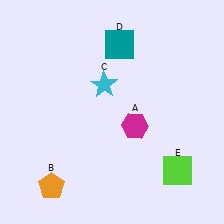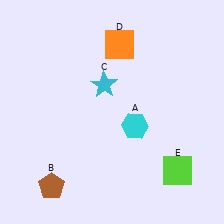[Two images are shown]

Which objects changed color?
A changed from magenta to cyan. B changed from orange to brown. D changed from teal to orange.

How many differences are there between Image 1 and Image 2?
There are 3 differences between the two images.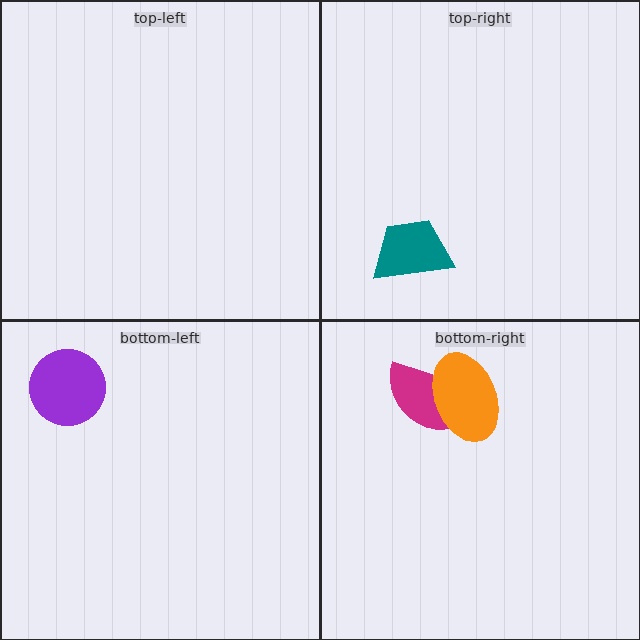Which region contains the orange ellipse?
The bottom-right region.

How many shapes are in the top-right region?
1.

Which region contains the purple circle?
The bottom-left region.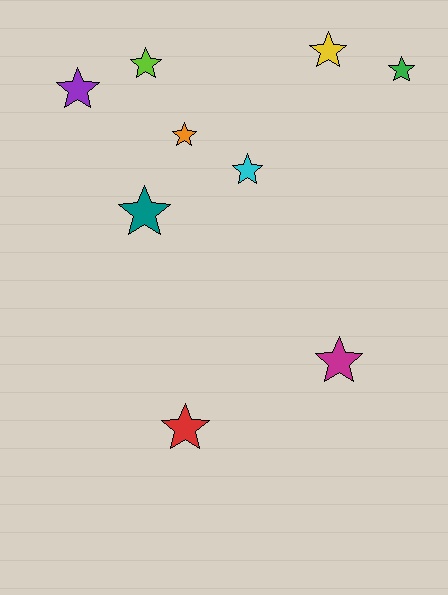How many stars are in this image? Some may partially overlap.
There are 9 stars.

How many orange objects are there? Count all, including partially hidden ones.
There is 1 orange object.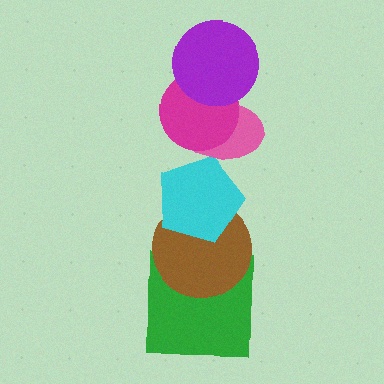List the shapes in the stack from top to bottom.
From top to bottom: the purple circle, the magenta circle, the pink ellipse, the cyan pentagon, the brown circle, the green square.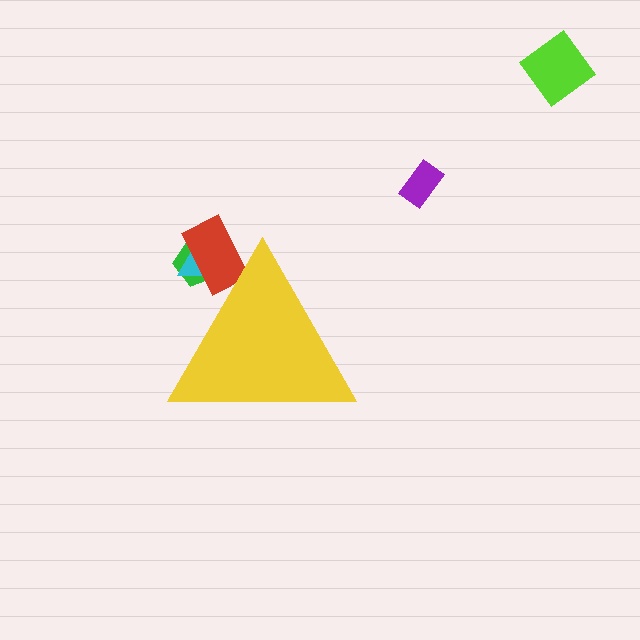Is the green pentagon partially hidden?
Yes, the green pentagon is partially hidden behind the yellow triangle.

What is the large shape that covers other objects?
A yellow triangle.